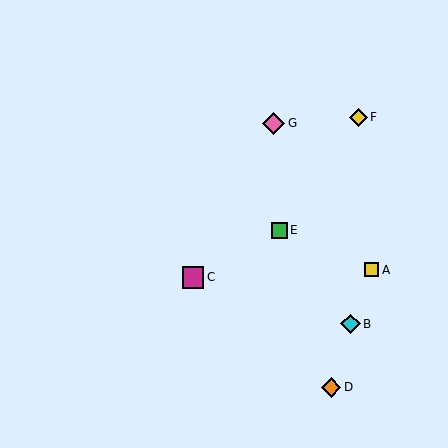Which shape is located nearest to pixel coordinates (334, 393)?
The orange diamond (labeled D) at (331, 387) is nearest to that location.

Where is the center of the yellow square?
The center of the yellow square is at (372, 270).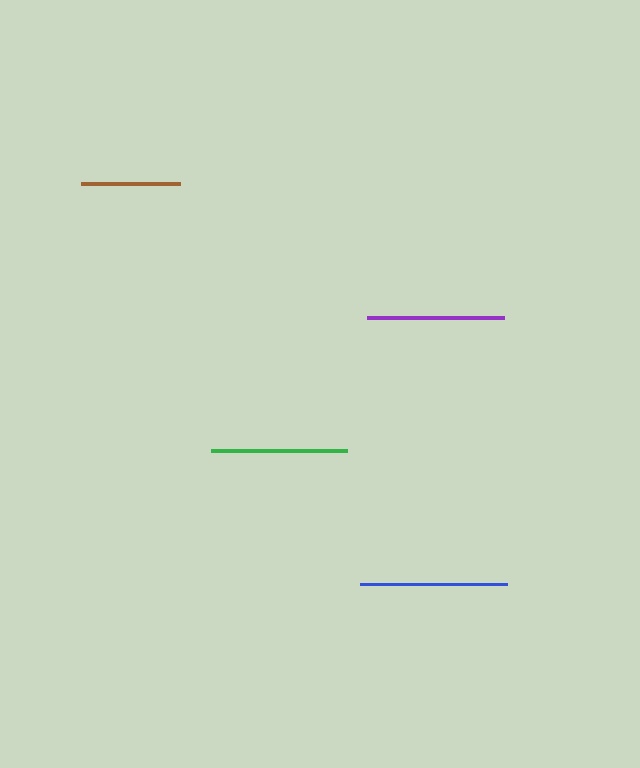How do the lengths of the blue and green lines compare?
The blue and green lines are approximately the same length.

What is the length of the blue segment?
The blue segment is approximately 147 pixels long.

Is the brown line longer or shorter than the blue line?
The blue line is longer than the brown line.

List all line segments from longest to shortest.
From longest to shortest: blue, purple, green, brown.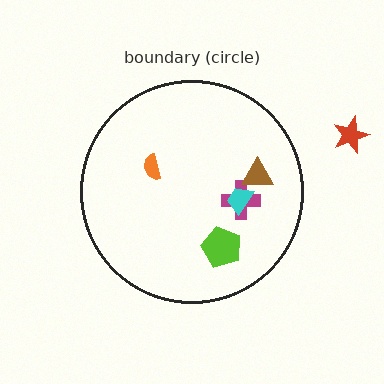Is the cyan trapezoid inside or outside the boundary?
Inside.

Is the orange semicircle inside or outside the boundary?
Inside.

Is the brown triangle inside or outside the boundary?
Inside.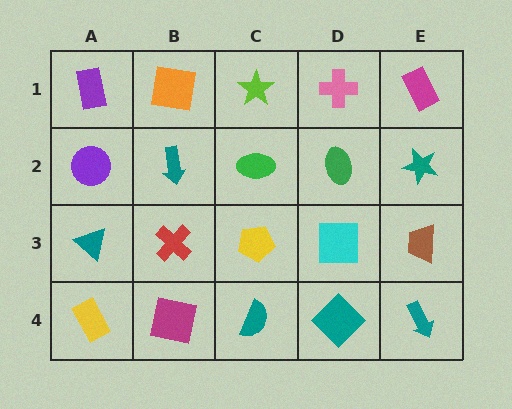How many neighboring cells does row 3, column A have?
3.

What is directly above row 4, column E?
A brown trapezoid.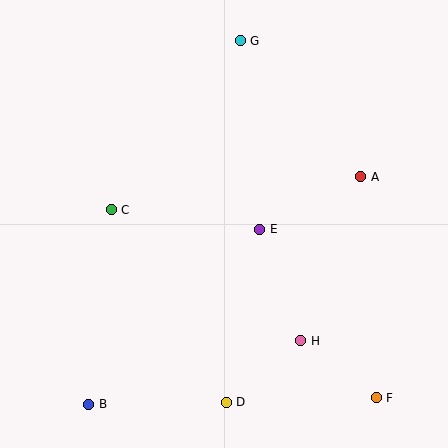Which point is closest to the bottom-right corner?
Point F is closest to the bottom-right corner.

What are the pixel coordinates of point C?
Point C is at (111, 210).